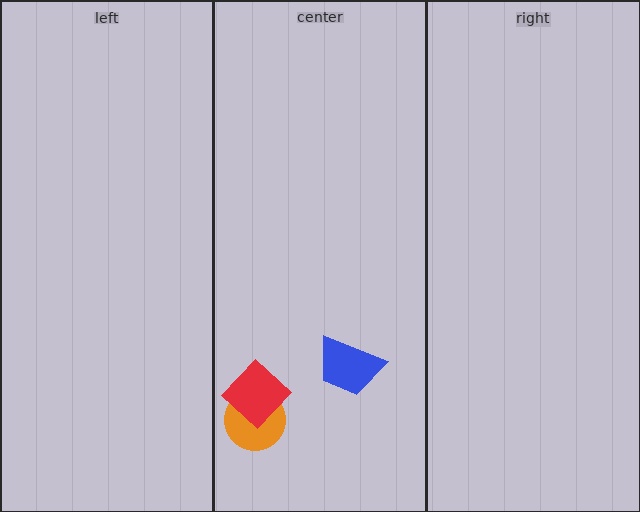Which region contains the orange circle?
The center region.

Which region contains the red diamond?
The center region.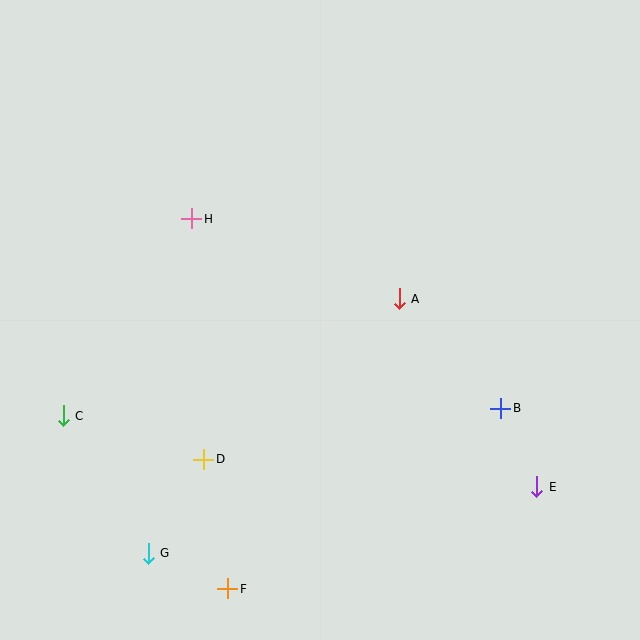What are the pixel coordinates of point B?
Point B is at (501, 408).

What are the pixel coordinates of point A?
Point A is at (399, 299).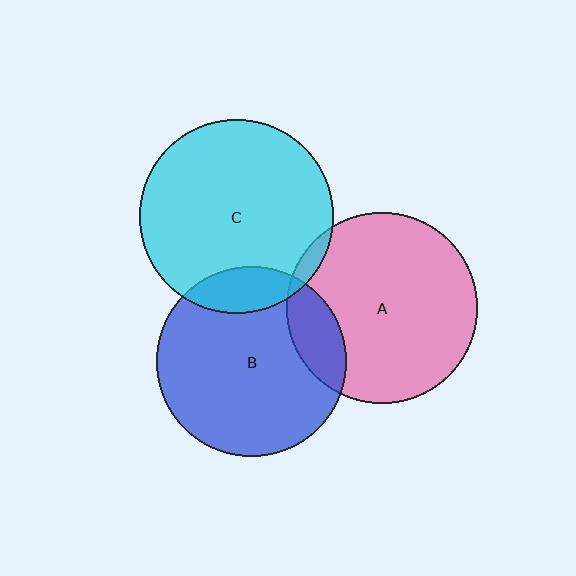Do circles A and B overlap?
Yes.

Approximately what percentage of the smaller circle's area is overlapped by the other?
Approximately 15%.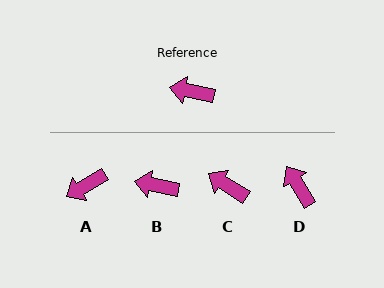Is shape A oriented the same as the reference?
No, it is off by about 42 degrees.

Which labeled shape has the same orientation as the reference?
B.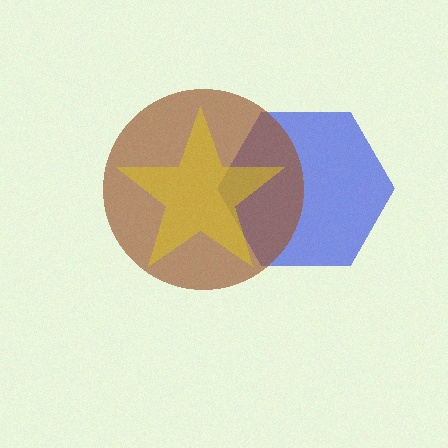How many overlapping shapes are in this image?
There are 3 overlapping shapes in the image.